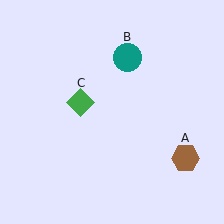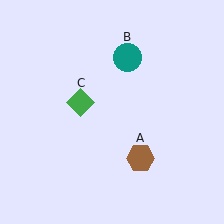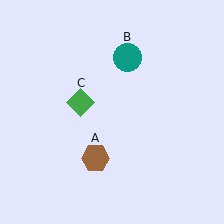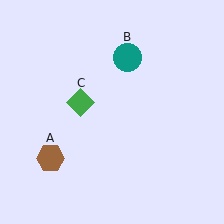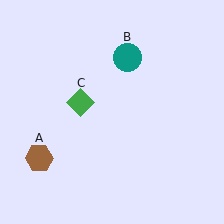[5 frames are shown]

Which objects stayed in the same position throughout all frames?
Teal circle (object B) and green diamond (object C) remained stationary.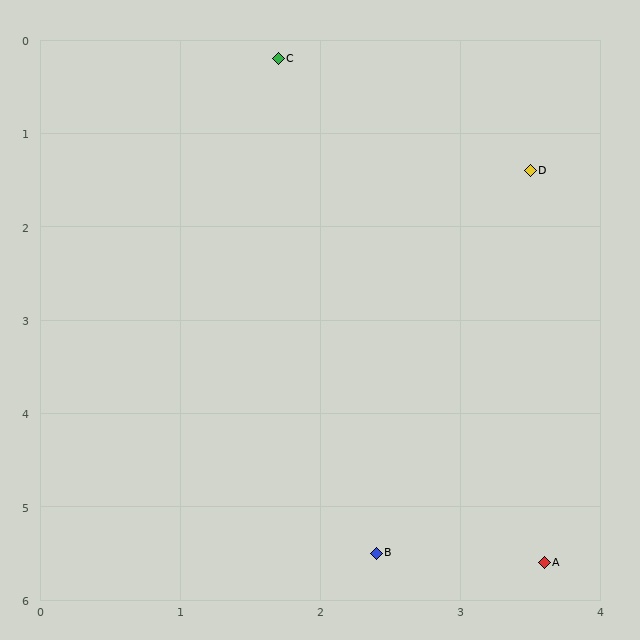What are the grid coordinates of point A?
Point A is at approximately (3.6, 5.6).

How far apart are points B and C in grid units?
Points B and C are about 5.3 grid units apart.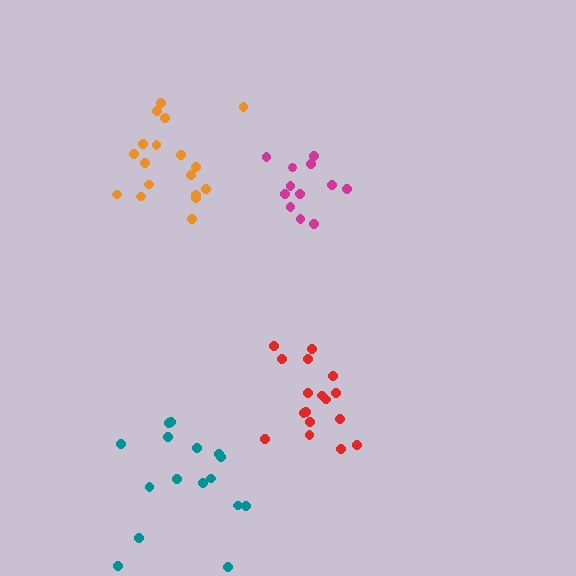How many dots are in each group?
Group 1: 12 dots, Group 2: 16 dots, Group 3: 18 dots, Group 4: 18 dots (64 total).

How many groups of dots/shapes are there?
There are 4 groups.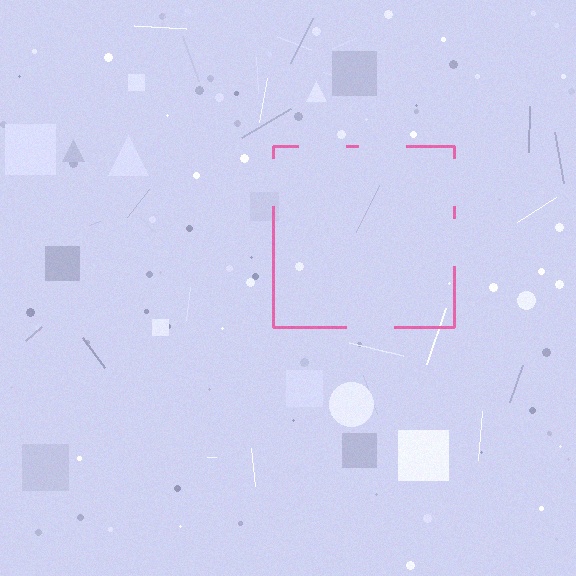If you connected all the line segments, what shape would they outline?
They would outline a square.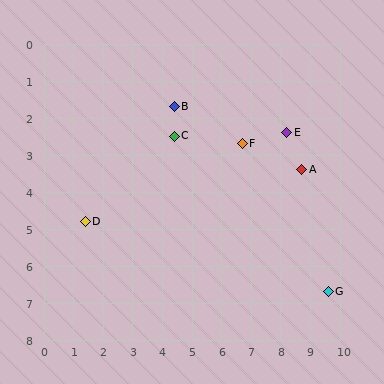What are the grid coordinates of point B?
Point B is at approximately (4.4, 1.7).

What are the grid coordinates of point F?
Point F is at approximately (6.7, 2.7).